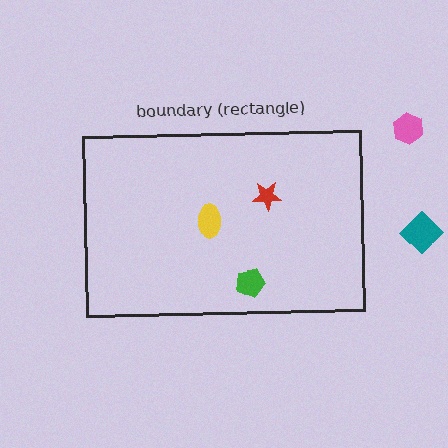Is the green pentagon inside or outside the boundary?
Inside.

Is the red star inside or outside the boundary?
Inside.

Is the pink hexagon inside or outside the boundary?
Outside.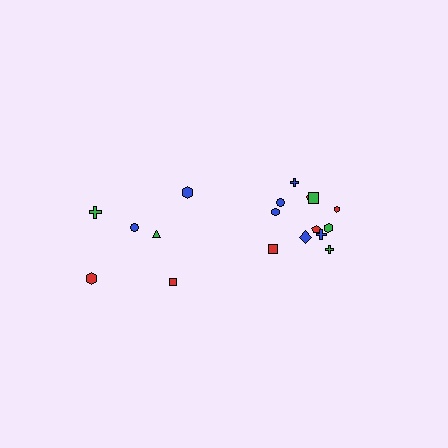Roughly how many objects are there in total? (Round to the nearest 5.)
Roughly 20 objects in total.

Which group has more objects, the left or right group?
The right group.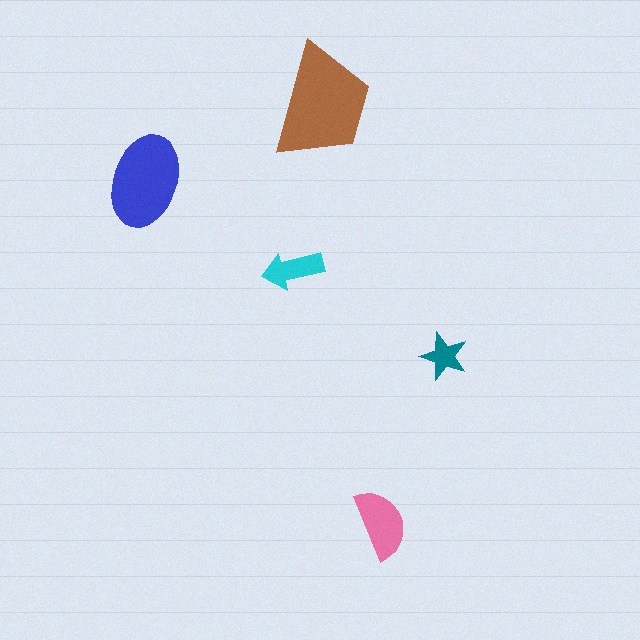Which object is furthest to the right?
The teal star is rightmost.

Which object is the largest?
The brown trapezoid.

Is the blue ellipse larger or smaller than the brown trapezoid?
Smaller.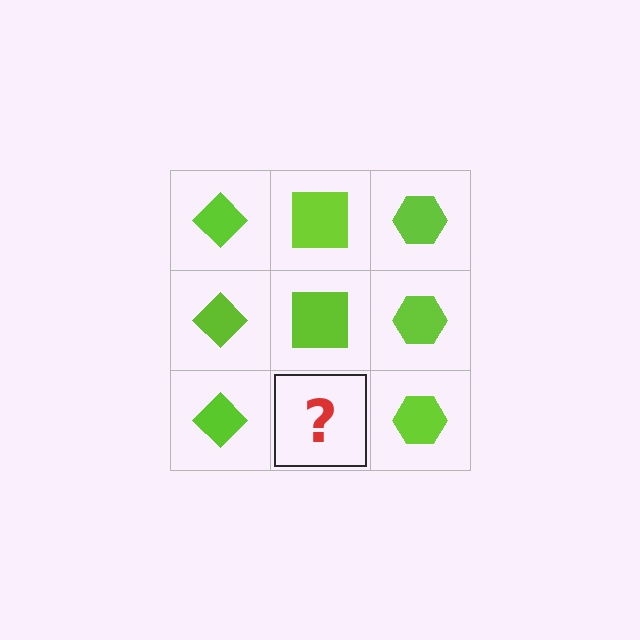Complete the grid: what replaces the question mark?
The question mark should be replaced with a lime square.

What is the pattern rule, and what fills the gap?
The rule is that each column has a consistent shape. The gap should be filled with a lime square.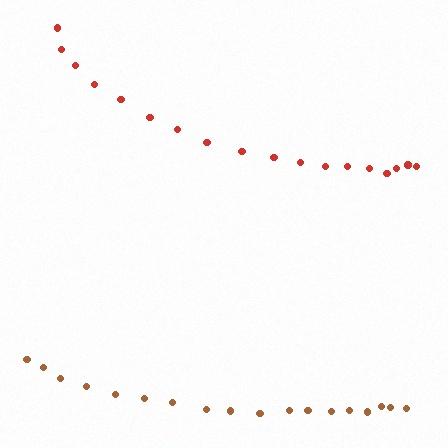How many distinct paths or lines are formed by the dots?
There are 2 distinct paths.